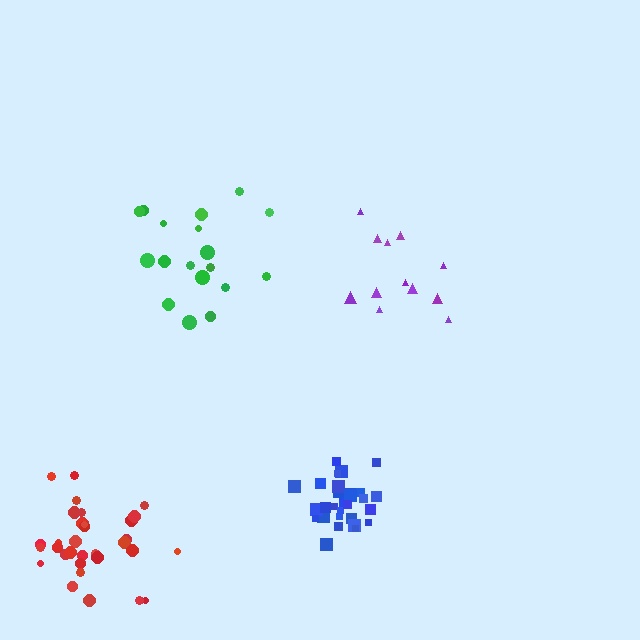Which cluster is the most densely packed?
Blue.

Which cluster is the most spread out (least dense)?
Green.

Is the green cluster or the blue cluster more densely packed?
Blue.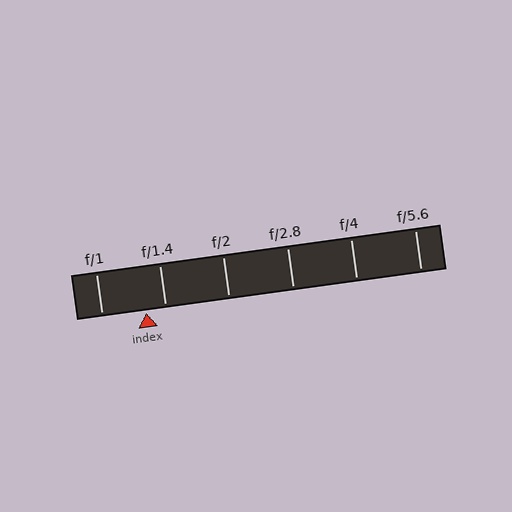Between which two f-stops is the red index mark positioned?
The index mark is between f/1 and f/1.4.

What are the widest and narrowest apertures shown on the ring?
The widest aperture shown is f/1 and the narrowest is f/5.6.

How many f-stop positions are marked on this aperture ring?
There are 6 f-stop positions marked.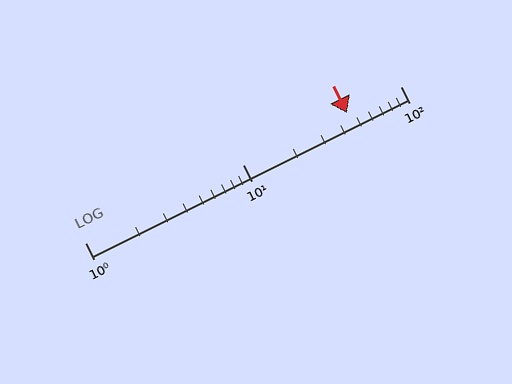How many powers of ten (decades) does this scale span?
The scale spans 2 decades, from 1 to 100.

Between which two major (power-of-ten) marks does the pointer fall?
The pointer is between 10 and 100.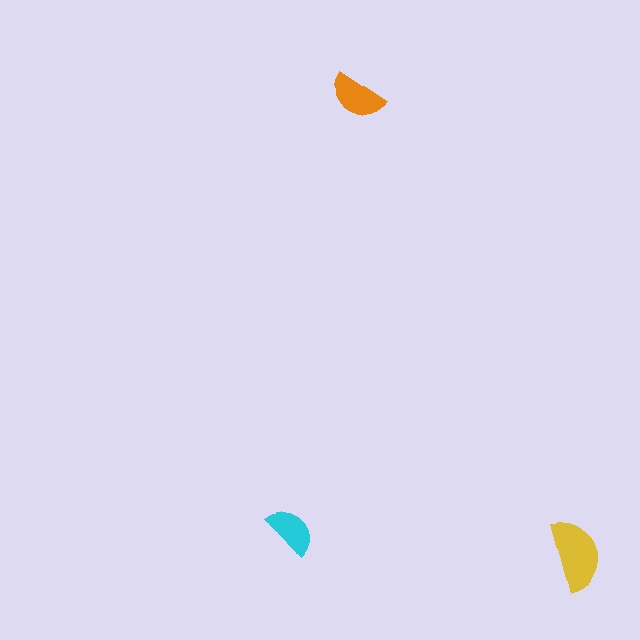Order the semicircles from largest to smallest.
the yellow one, the orange one, the cyan one.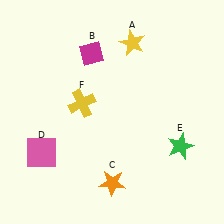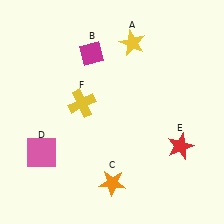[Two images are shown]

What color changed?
The star (E) changed from green in Image 1 to red in Image 2.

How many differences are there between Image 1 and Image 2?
There is 1 difference between the two images.